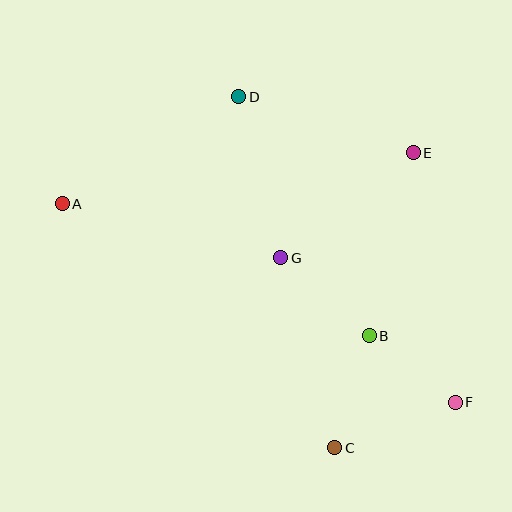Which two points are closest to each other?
Points B and F are closest to each other.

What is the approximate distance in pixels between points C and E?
The distance between C and E is approximately 305 pixels.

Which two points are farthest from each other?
Points A and F are farthest from each other.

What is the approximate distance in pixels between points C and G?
The distance between C and G is approximately 197 pixels.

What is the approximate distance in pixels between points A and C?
The distance between A and C is approximately 366 pixels.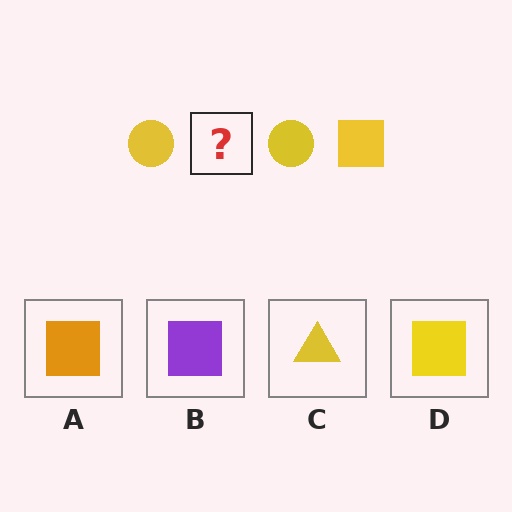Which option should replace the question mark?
Option D.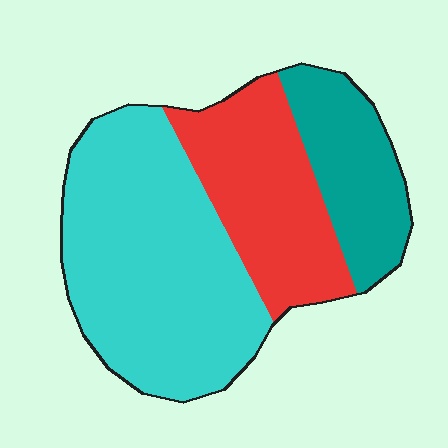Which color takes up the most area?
Cyan, at roughly 50%.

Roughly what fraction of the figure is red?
Red takes up between a sixth and a third of the figure.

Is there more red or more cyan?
Cyan.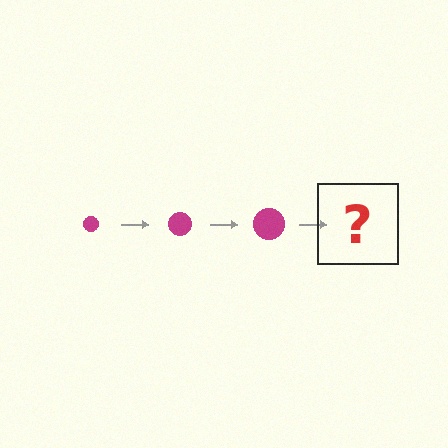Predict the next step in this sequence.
The next step is a magenta circle, larger than the previous one.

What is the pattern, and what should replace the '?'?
The pattern is that the circle gets progressively larger each step. The '?' should be a magenta circle, larger than the previous one.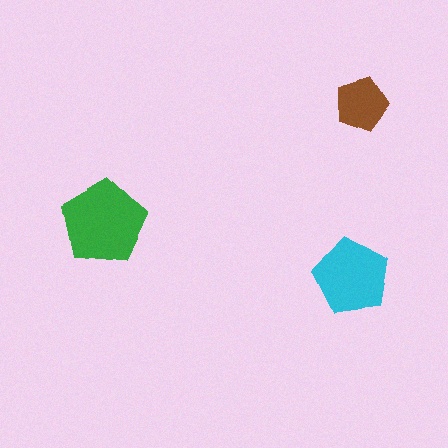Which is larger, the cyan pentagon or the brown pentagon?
The cyan one.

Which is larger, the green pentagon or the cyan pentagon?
The green one.